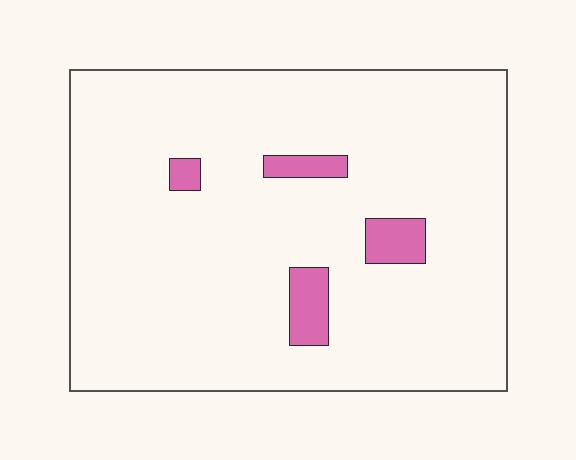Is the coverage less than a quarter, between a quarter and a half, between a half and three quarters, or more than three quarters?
Less than a quarter.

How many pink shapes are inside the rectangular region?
4.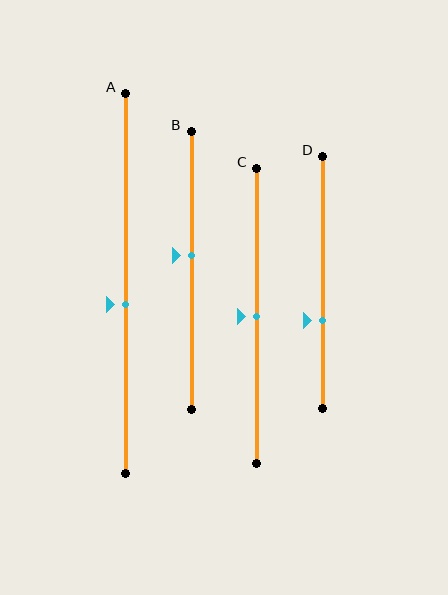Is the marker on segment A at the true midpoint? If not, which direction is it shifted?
No, the marker on segment A is shifted downward by about 5% of the segment length.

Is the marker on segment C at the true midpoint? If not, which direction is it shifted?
Yes, the marker on segment C is at the true midpoint.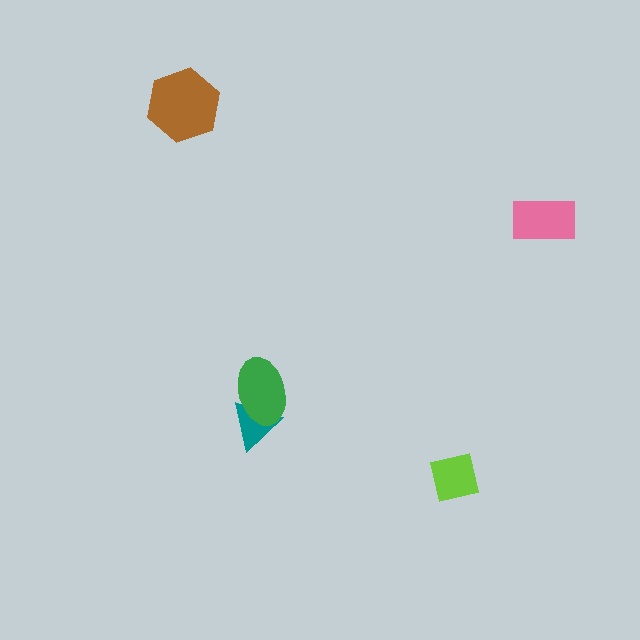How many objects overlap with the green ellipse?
1 object overlaps with the green ellipse.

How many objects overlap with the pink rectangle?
0 objects overlap with the pink rectangle.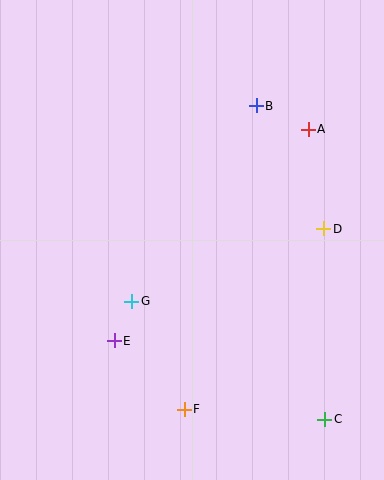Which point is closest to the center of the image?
Point G at (132, 301) is closest to the center.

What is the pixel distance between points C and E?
The distance between C and E is 224 pixels.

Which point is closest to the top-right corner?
Point A is closest to the top-right corner.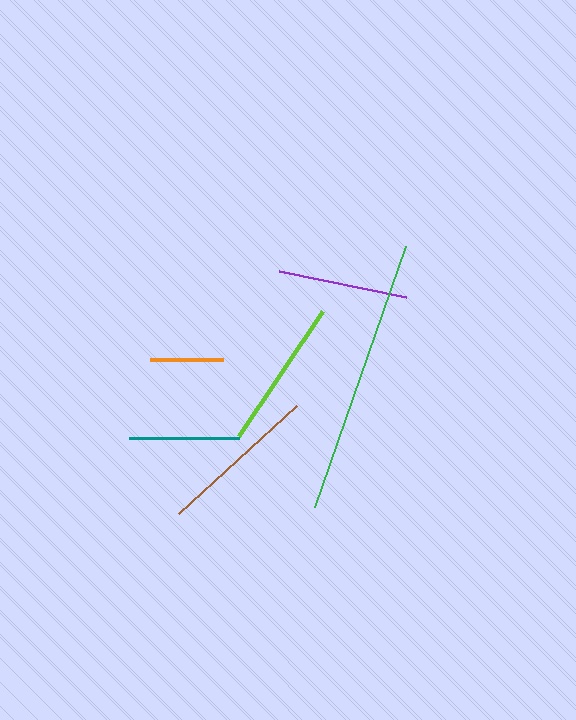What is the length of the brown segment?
The brown segment is approximately 160 pixels long.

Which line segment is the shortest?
The orange line is the shortest at approximately 73 pixels.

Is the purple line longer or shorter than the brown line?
The brown line is longer than the purple line.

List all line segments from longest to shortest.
From longest to shortest: green, brown, lime, purple, teal, orange.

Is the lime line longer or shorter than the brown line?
The brown line is longer than the lime line.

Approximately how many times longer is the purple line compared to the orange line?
The purple line is approximately 1.8 times the length of the orange line.